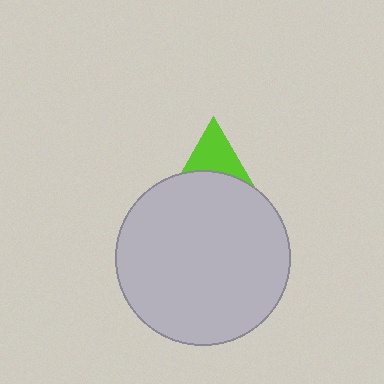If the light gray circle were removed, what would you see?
You would see the complete lime triangle.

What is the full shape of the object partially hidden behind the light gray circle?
The partially hidden object is a lime triangle.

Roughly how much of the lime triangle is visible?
A small part of it is visible (roughly 43%).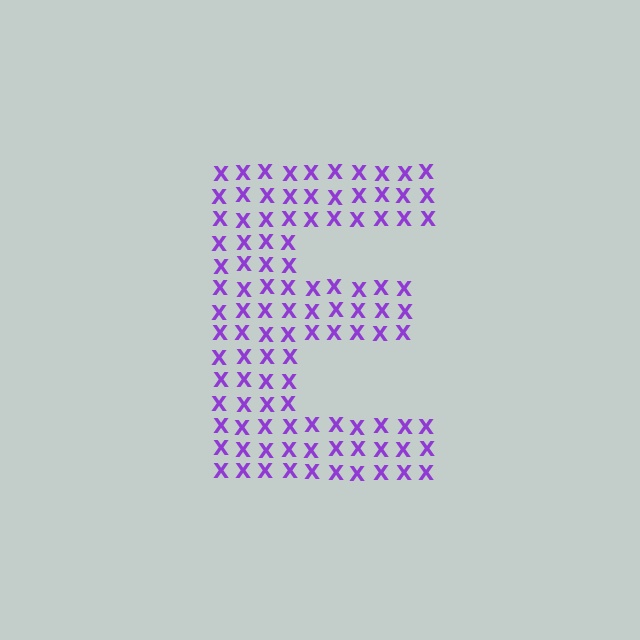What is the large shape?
The large shape is the letter E.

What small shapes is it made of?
It is made of small letter X's.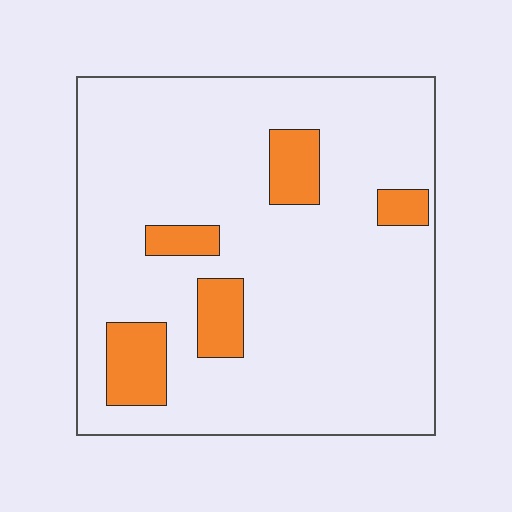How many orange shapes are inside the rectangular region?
5.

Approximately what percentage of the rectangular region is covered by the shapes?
Approximately 15%.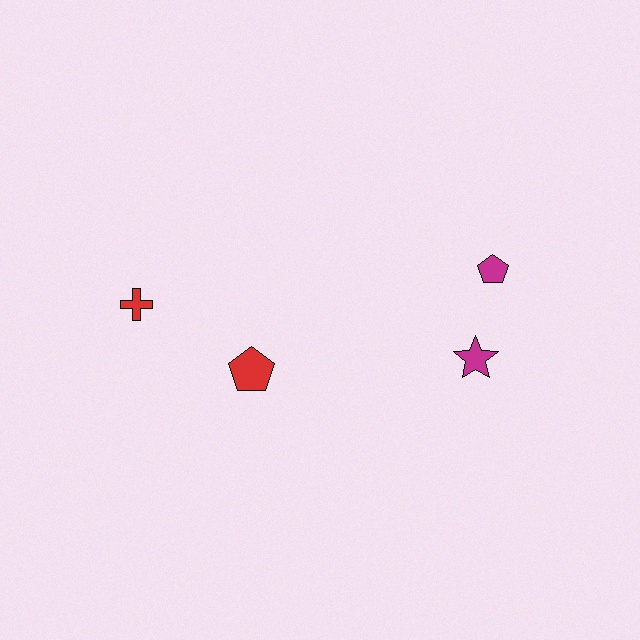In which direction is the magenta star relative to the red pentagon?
The magenta star is to the right of the red pentagon.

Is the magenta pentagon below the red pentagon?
No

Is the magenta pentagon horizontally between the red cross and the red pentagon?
No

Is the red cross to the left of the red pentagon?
Yes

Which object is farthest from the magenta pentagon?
The red cross is farthest from the magenta pentagon.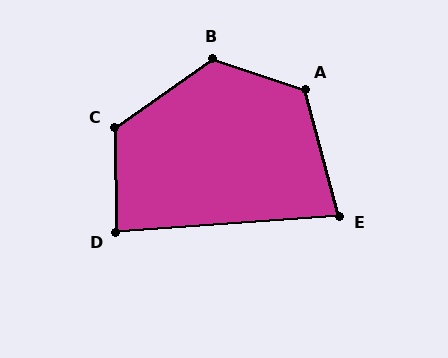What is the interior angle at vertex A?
Approximately 123 degrees (obtuse).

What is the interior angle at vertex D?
Approximately 86 degrees (approximately right).